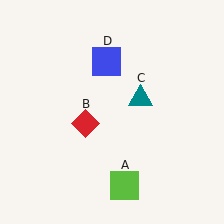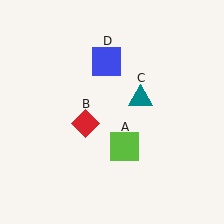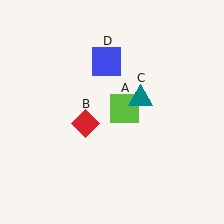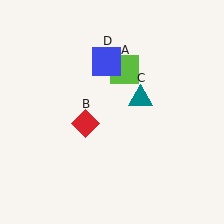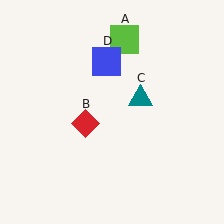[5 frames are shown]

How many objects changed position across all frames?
1 object changed position: lime square (object A).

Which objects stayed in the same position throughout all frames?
Red diamond (object B) and teal triangle (object C) and blue square (object D) remained stationary.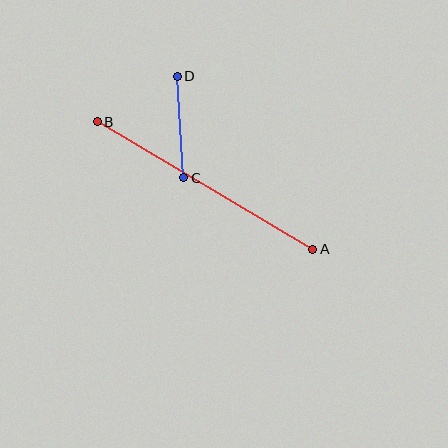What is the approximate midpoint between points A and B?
The midpoint is at approximately (205, 185) pixels.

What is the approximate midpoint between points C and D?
The midpoint is at approximately (181, 127) pixels.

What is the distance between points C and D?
The distance is approximately 101 pixels.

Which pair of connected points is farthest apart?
Points A and B are farthest apart.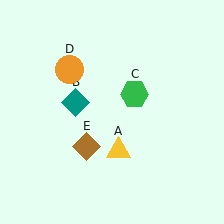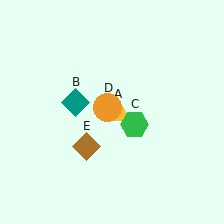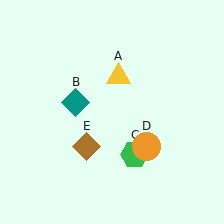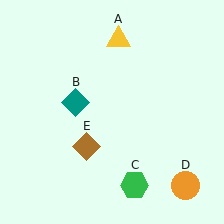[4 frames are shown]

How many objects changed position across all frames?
3 objects changed position: yellow triangle (object A), green hexagon (object C), orange circle (object D).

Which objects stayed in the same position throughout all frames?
Teal diamond (object B) and brown diamond (object E) remained stationary.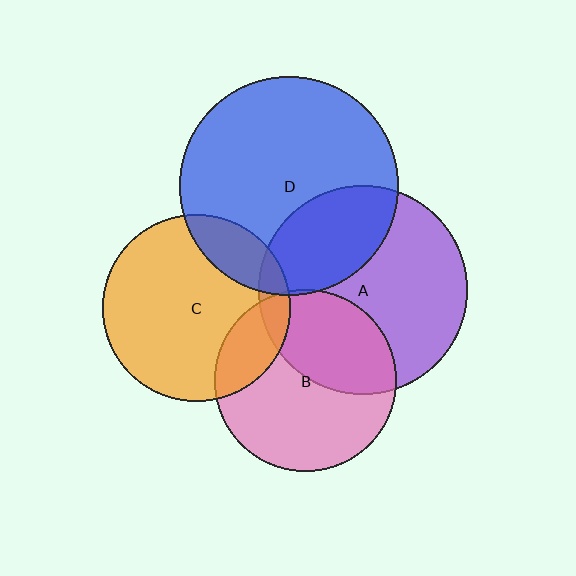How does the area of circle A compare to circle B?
Approximately 1.3 times.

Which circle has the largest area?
Circle D (blue).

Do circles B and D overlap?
Yes.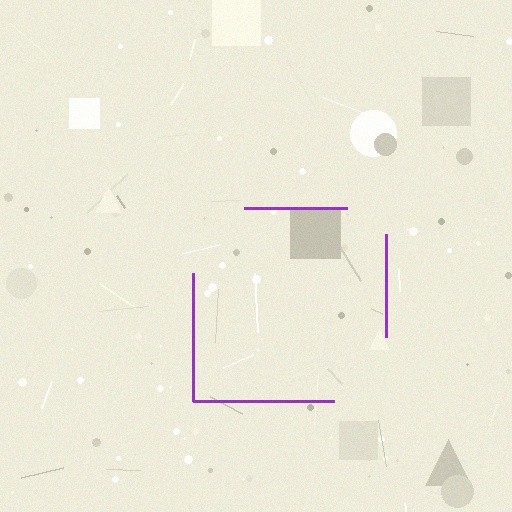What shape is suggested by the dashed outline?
The dashed outline suggests a square.